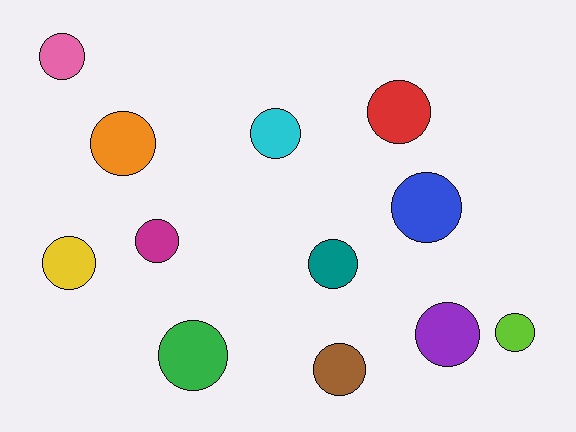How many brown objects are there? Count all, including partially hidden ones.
There is 1 brown object.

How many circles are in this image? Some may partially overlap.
There are 12 circles.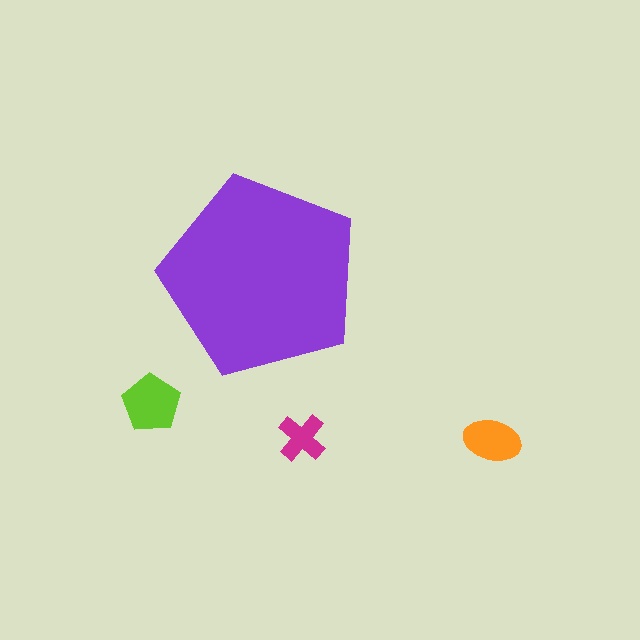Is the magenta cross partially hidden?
No, the magenta cross is fully visible.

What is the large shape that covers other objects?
A purple pentagon.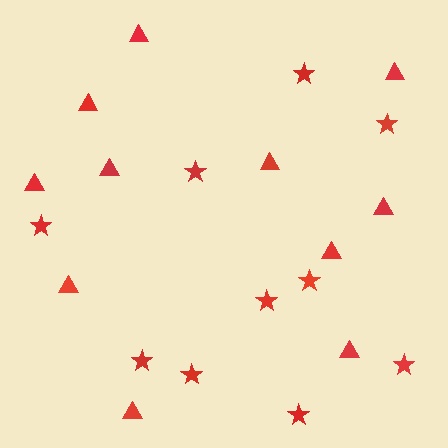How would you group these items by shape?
There are 2 groups: one group of triangles (11) and one group of stars (10).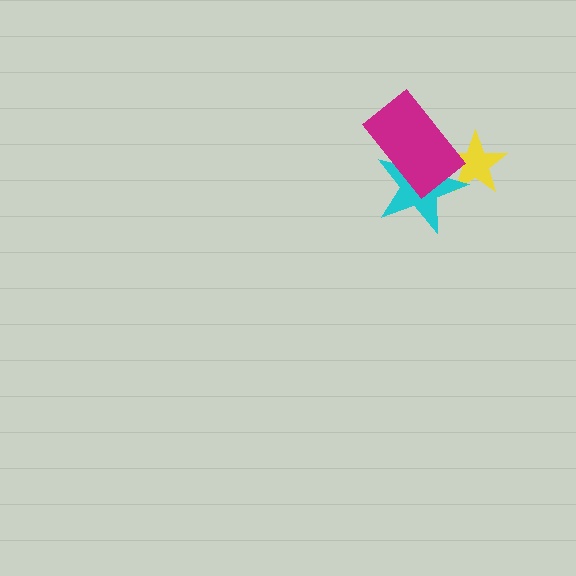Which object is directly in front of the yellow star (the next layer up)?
The cyan star is directly in front of the yellow star.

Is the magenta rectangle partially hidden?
No, no other shape covers it.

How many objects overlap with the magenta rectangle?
2 objects overlap with the magenta rectangle.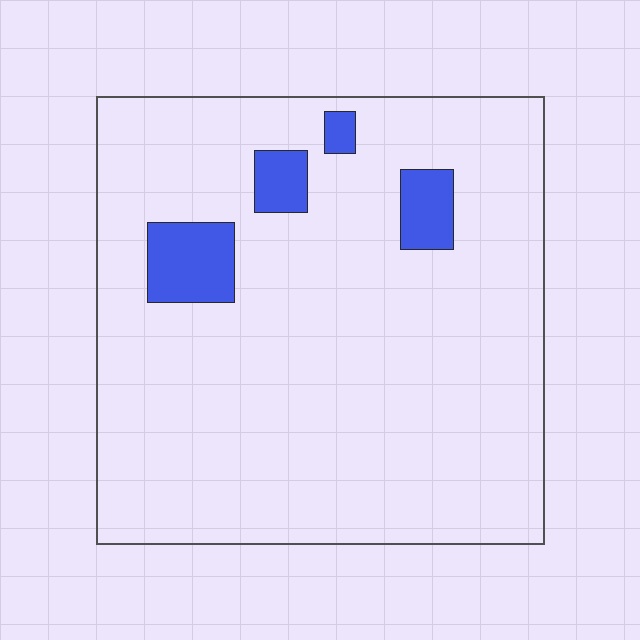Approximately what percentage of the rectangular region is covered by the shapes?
Approximately 10%.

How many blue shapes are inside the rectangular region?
4.